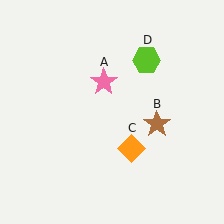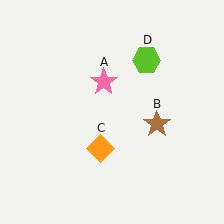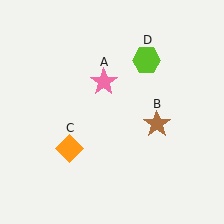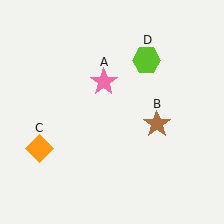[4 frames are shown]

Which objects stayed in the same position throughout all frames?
Pink star (object A) and brown star (object B) and lime hexagon (object D) remained stationary.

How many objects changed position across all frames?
1 object changed position: orange diamond (object C).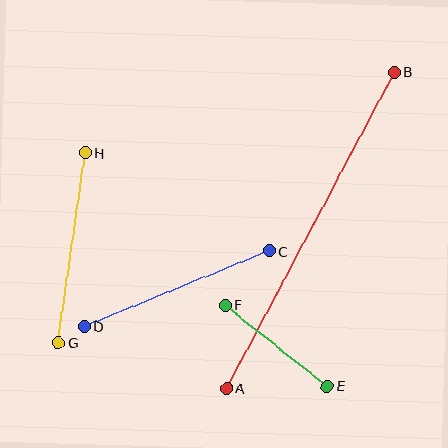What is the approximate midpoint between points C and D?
The midpoint is at approximately (177, 289) pixels.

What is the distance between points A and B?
The distance is approximately 358 pixels.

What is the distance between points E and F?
The distance is approximately 131 pixels.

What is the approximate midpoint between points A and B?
The midpoint is at approximately (311, 230) pixels.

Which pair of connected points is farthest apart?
Points A and B are farthest apart.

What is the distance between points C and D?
The distance is approximately 200 pixels.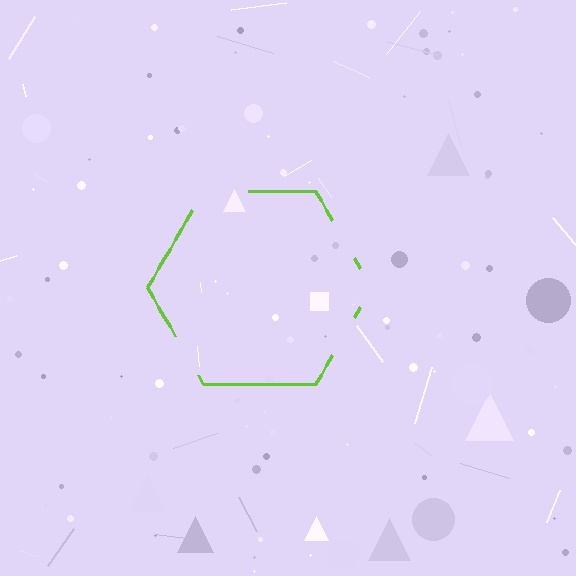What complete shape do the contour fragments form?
The contour fragments form a hexagon.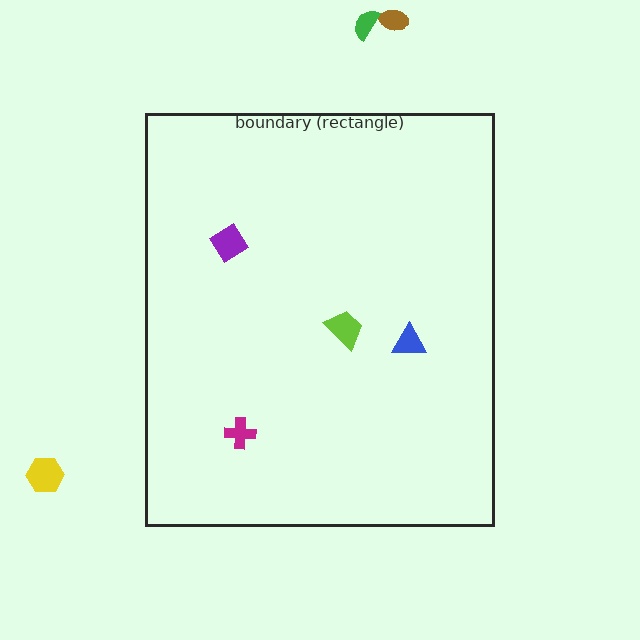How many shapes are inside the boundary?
4 inside, 3 outside.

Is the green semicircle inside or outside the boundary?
Outside.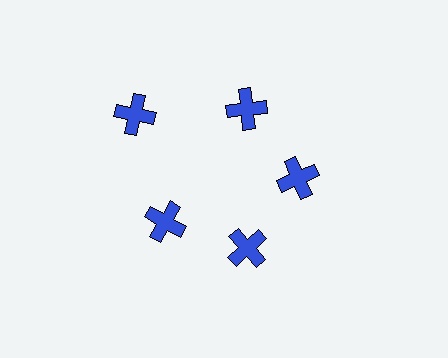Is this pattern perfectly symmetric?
No. The 5 blue crosses are arranged in a ring, but one element near the 10 o'clock position is pushed outward from the center, breaking the 5-fold rotational symmetry.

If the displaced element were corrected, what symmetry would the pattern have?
It would have 5-fold rotational symmetry — the pattern would map onto itself every 72 degrees.